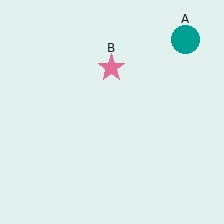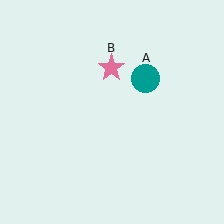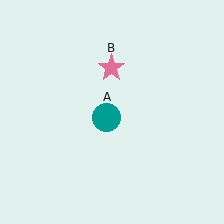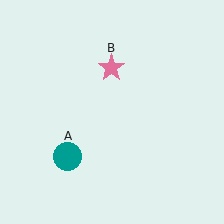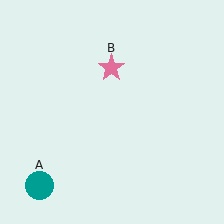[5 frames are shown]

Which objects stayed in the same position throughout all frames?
Pink star (object B) remained stationary.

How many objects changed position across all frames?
1 object changed position: teal circle (object A).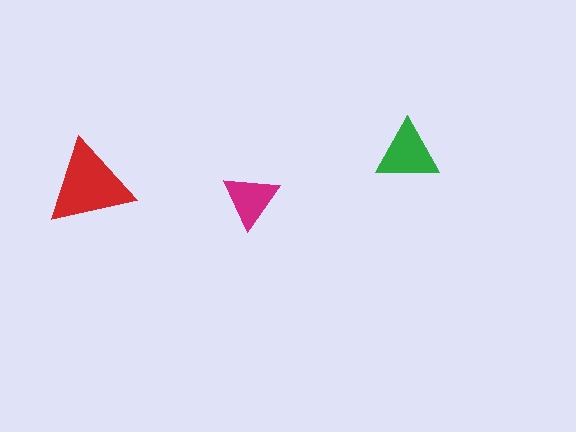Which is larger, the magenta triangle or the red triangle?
The red one.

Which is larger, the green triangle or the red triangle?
The red one.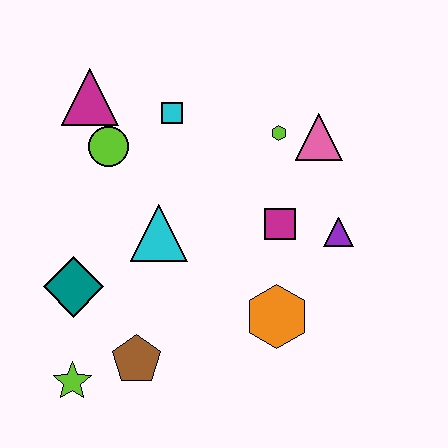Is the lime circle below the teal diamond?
No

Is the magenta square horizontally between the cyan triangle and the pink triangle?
Yes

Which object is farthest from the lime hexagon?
The lime star is farthest from the lime hexagon.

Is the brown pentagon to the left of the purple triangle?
Yes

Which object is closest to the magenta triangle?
The lime circle is closest to the magenta triangle.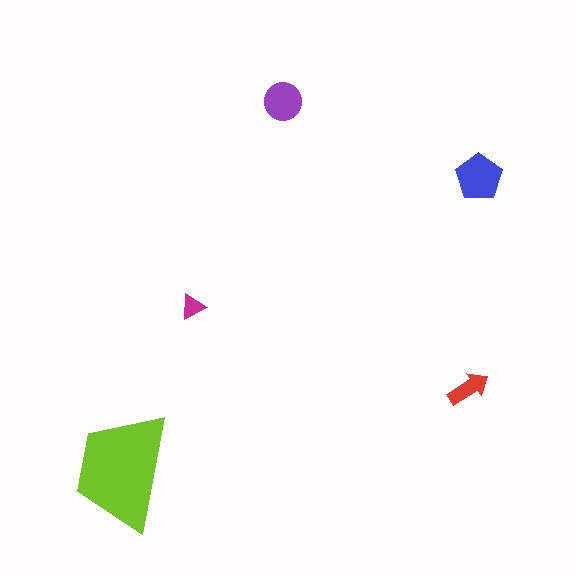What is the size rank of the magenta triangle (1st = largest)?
5th.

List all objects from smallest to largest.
The magenta triangle, the red arrow, the purple circle, the blue pentagon, the lime trapezoid.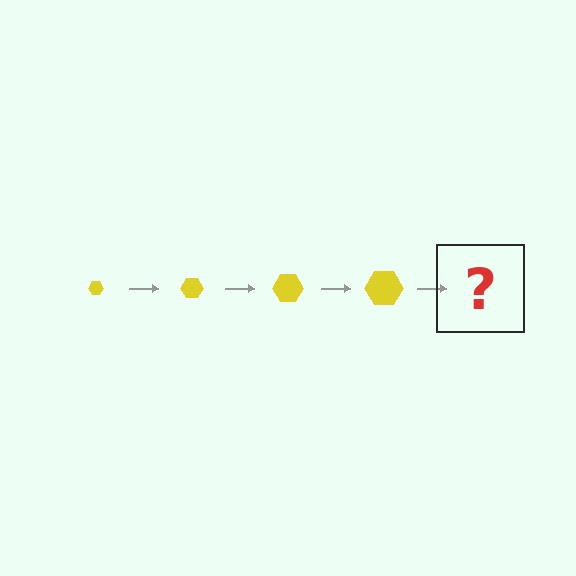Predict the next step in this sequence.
The next step is a yellow hexagon, larger than the previous one.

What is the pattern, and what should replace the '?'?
The pattern is that the hexagon gets progressively larger each step. The '?' should be a yellow hexagon, larger than the previous one.